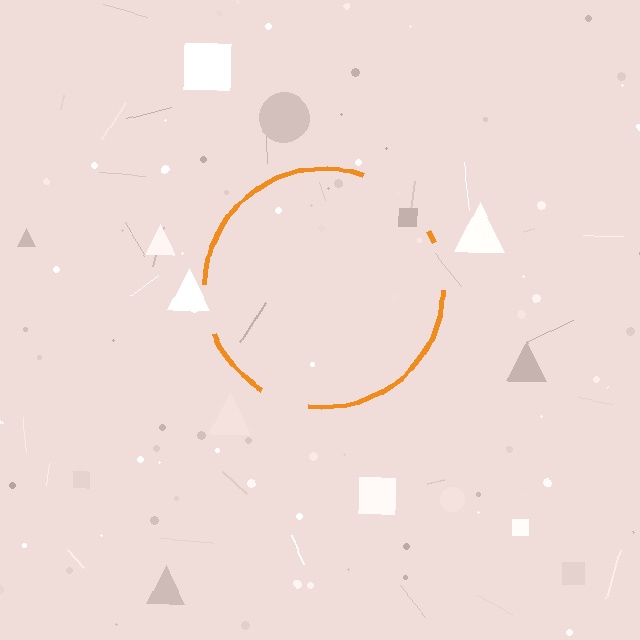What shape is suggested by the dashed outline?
The dashed outline suggests a circle.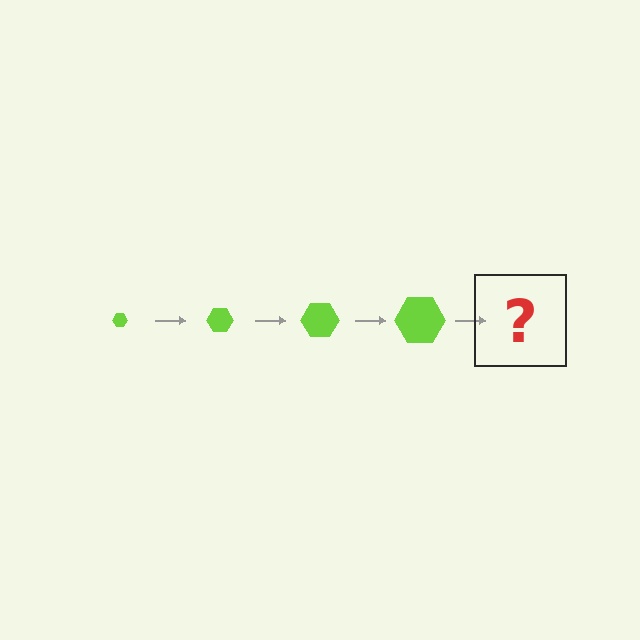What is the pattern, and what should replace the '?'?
The pattern is that the hexagon gets progressively larger each step. The '?' should be a lime hexagon, larger than the previous one.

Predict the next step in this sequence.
The next step is a lime hexagon, larger than the previous one.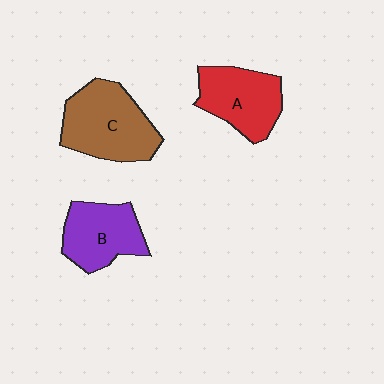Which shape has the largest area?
Shape C (brown).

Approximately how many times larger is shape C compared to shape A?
Approximately 1.3 times.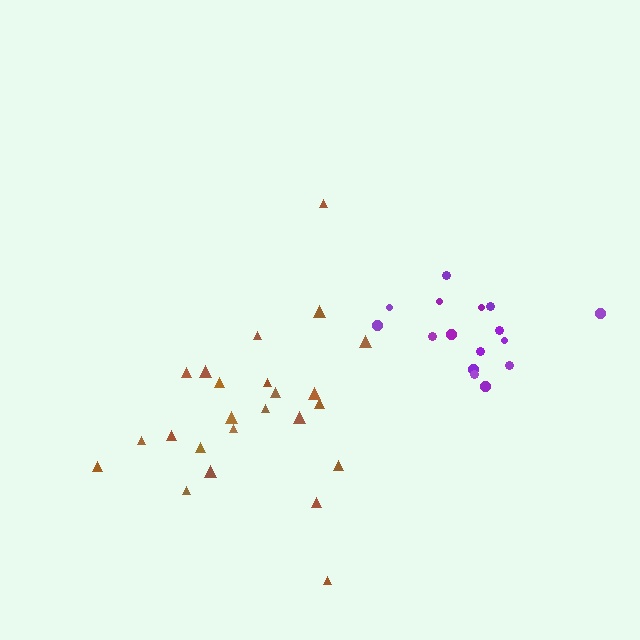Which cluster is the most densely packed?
Purple.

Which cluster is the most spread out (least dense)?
Brown.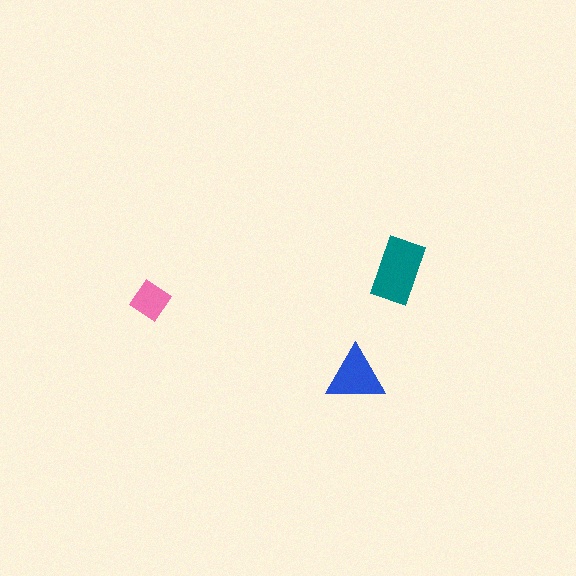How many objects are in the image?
There are 3 objects in the image.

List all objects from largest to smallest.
The teal rectangle, the blue triangle, the pink diamond.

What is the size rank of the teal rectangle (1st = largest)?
1st.